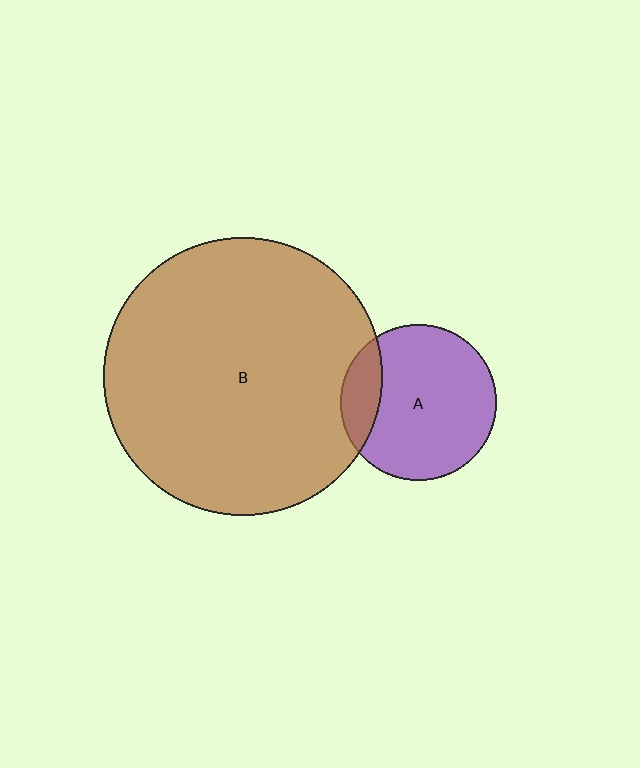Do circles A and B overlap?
Yes.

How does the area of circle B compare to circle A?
Approximately 3.2 times.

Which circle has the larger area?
Circle B (brown).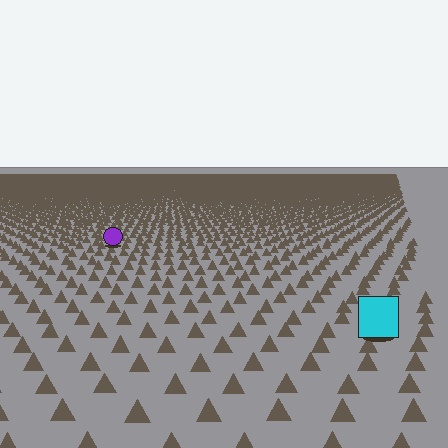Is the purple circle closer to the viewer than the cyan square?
No. The cyan square is closer — you can tell from the texture gradient: the ground texture is coarser near it.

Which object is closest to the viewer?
The cyan square is closest. The texture marks near it are larger and more spread out.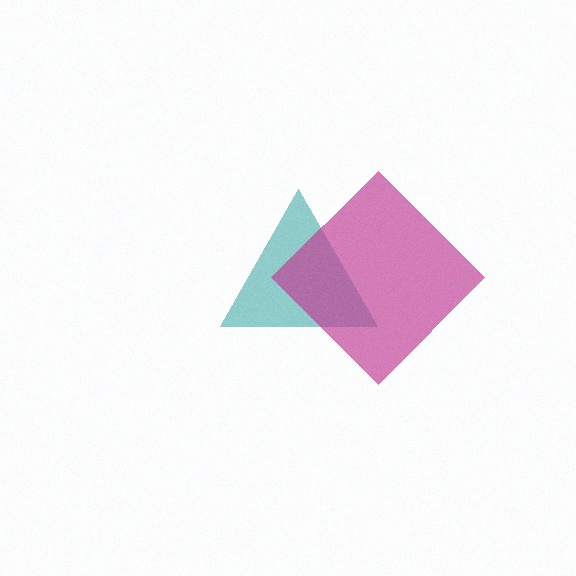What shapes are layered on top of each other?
The layered shapes are: a teal triangle, a magenta diamond.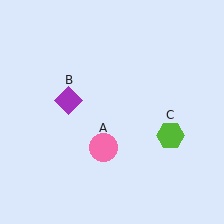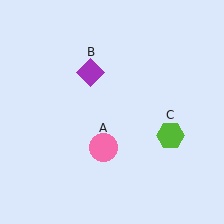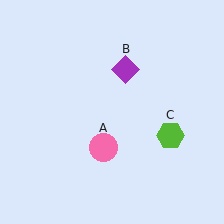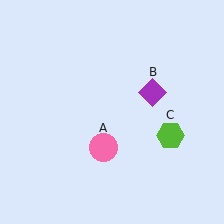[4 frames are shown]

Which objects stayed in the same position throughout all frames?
Pink circle (object A) and lime hexagon (object C) remained stationary.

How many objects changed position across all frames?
1 object changed position: purple diamond (object B).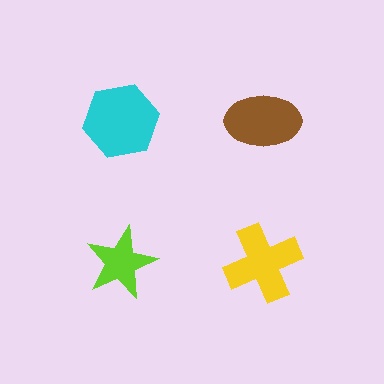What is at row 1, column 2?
A brown ellipse.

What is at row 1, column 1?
A cyan hexagon.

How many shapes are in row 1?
2 shapes.